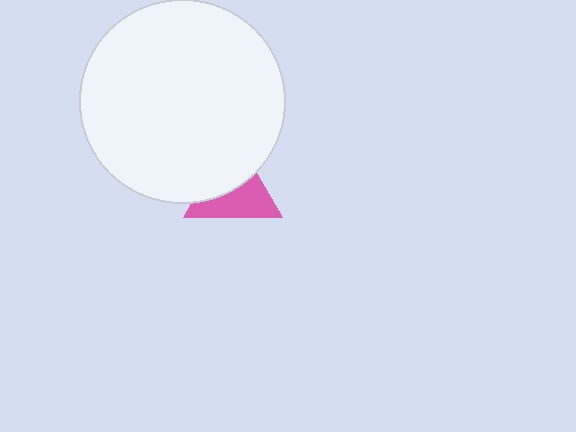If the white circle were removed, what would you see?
You would see the complete pink triangle.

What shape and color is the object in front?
The object in front is a white circle.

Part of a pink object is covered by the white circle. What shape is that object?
It is a triangle.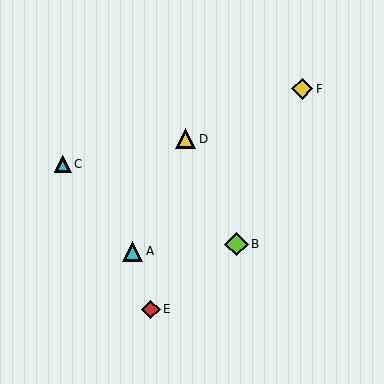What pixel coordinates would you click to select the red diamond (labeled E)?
Click at (151, 309) to select the red diamond E.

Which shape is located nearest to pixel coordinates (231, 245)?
The lime diamond (labeled B) at (236, 244) is nearest to that location.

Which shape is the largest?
The lime diamond (labeled B) is the largest.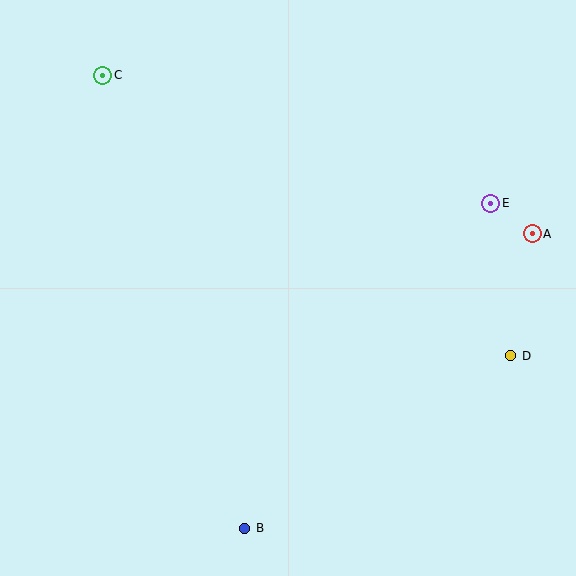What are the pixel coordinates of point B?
Point B is at (245, 528).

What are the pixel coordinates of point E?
Point E is at (491, 203).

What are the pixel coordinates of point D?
Point D is at (511, 356).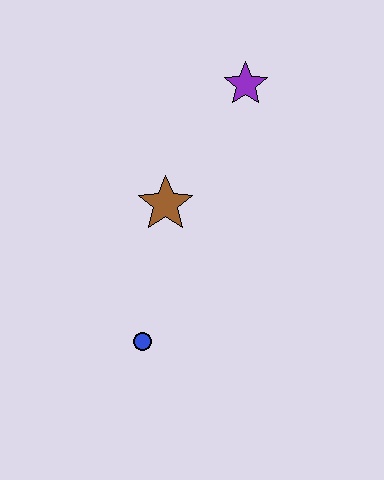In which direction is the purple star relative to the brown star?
The purple star is above the brown star.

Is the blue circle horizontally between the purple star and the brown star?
No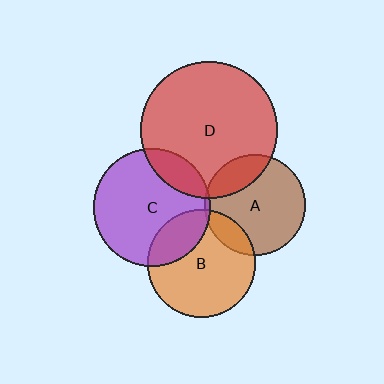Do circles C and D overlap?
Yes.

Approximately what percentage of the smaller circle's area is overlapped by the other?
Approximately 15%.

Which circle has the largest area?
Circle D (red).